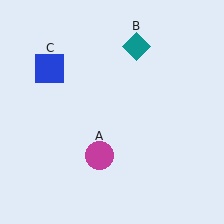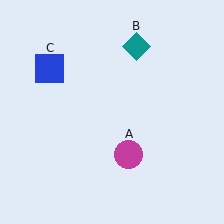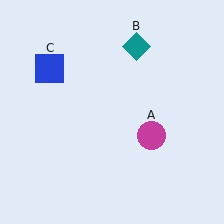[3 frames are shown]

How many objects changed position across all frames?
1 object changed position: magenta circle (object A).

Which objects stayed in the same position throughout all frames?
Teal diamond (object B) and blue square (object C) remained stationary.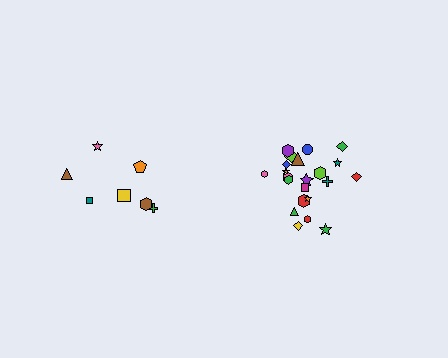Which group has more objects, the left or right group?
The right group.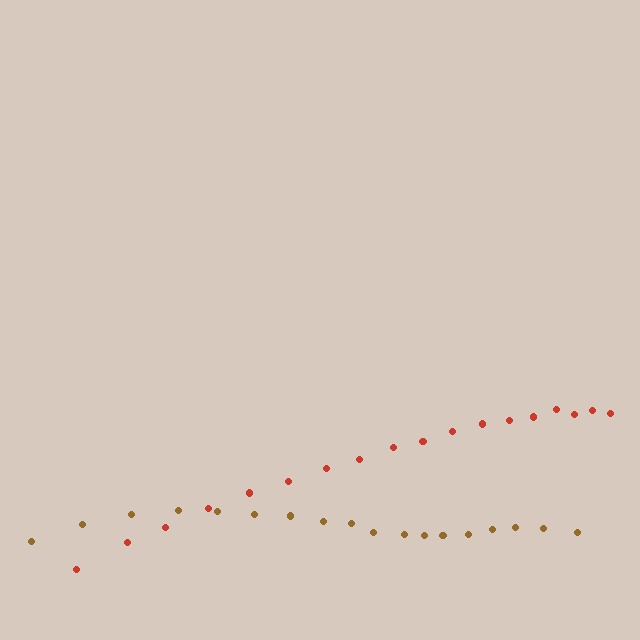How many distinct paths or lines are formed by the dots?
There are 2 distinct paths.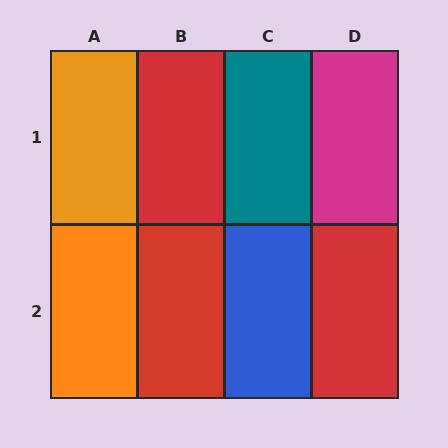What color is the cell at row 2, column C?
Blue.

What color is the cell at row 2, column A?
Orange.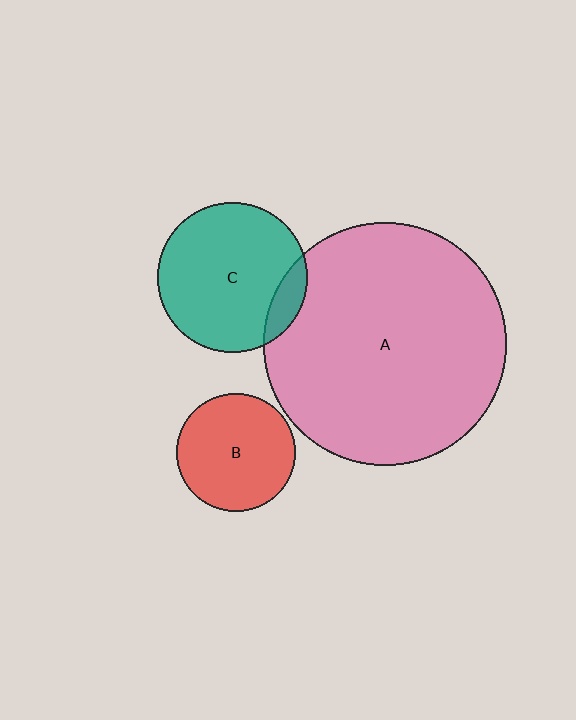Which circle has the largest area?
Circle A (pink).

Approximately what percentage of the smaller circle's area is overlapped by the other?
Approximately 10%.